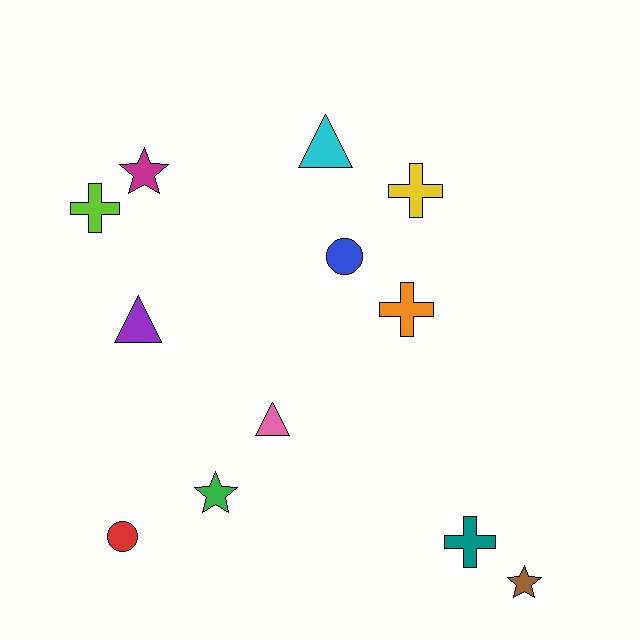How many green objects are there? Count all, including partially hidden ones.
There is 1 green object.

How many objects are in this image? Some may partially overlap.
There are 12 objects.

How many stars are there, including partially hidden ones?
There are 3 stars.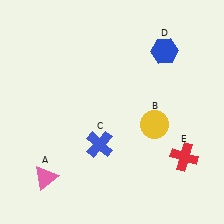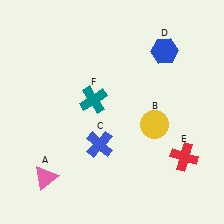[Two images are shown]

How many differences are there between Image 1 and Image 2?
There is 1 difference between the two images.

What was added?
A teal cross (F) was added in Image 2.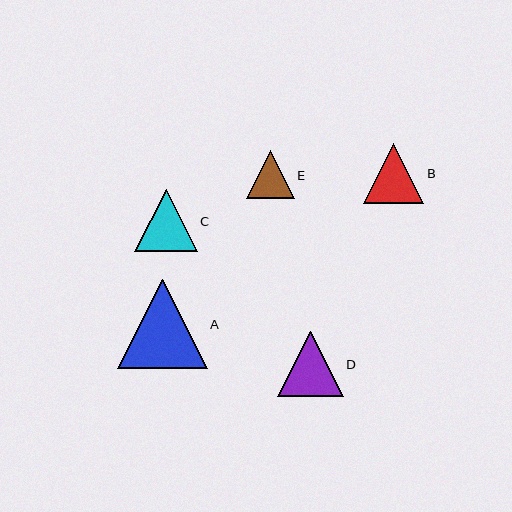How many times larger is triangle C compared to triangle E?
Triangle C is approximately 1.3 times the size of triangle E.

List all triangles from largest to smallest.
From largest to smallest: A, D, C, B, E.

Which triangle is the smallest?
Triangle E is the smallest with a size of approximately 48 pixels.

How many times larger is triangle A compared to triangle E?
Triangle A is approximately 1.9 times the size of triangle E.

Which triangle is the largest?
Triangle A is the largest with a size of approximately 89 pixels.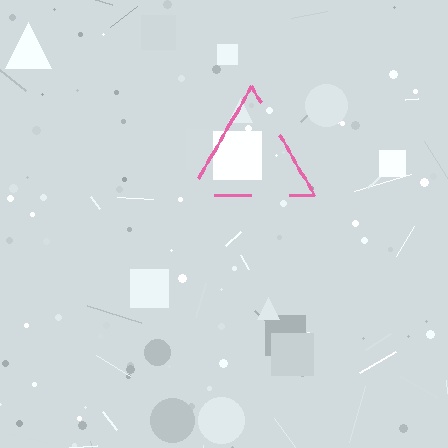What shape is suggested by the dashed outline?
The dashed outline suggests a triangle.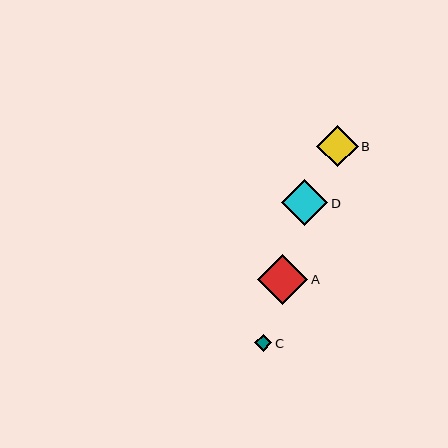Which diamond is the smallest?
Diamond C is the smallest with a size of approximately 17 pixels.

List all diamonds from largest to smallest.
From largest to smallest: A, D, B, C.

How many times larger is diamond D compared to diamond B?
Diamond D is approximately 1.1 times the size of diamond B.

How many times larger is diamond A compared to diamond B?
Diamond A is approximately 1.2 times the size of diamond B.